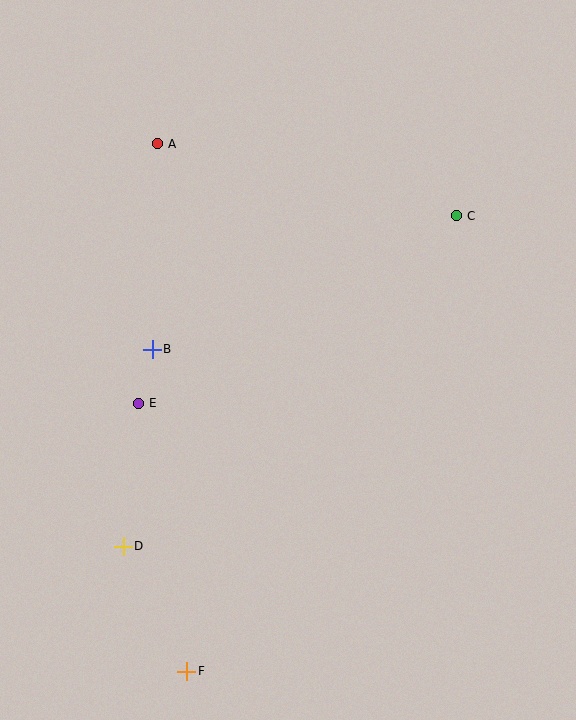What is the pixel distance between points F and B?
The distance between F and B is 324 pixels.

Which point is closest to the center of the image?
Point B at (152, 349) is closest to the center.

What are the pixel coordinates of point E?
Point E is at (138, 403).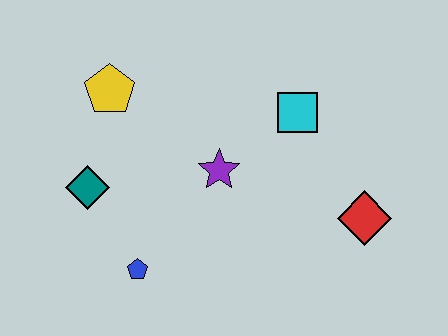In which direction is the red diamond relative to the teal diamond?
The red diamond is to the right of the teal diamond.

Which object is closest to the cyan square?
The purple star is closest to the cyan square.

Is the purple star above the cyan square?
No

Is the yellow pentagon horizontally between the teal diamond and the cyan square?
Yes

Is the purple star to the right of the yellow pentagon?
Yes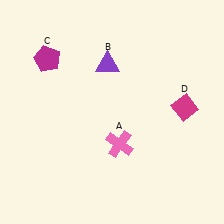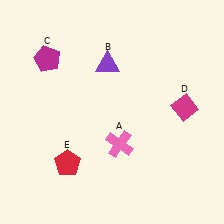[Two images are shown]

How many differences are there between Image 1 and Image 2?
There is 1 difference between the two images.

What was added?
A red pentagon (E) was added in Image 2.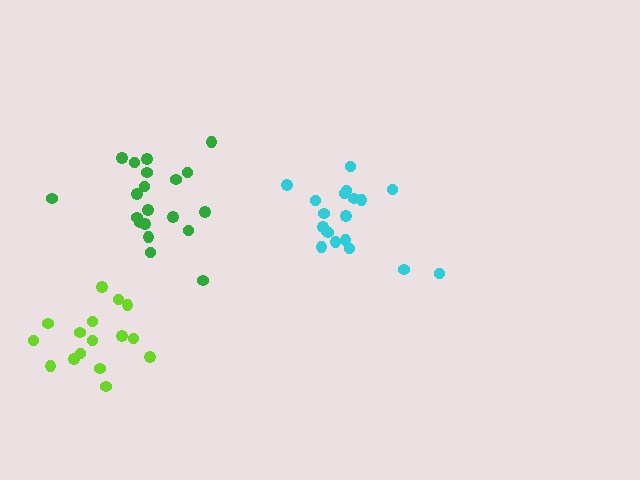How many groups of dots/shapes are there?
There are 3 groups.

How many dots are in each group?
Group 1: 16 dots, Group 2: 20 dots, Group 3: 19 dots (55 total).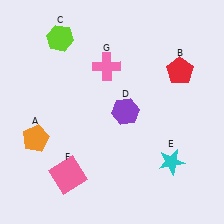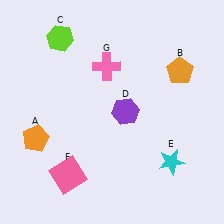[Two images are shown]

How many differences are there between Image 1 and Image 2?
There is 1 difference between the two images.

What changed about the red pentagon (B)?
In Image 1, B is red. In Image 2, it changed to orange.